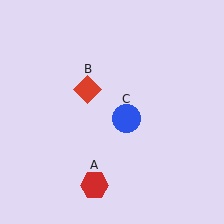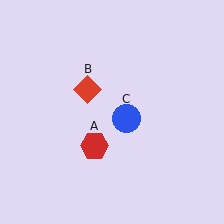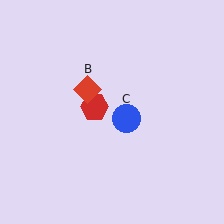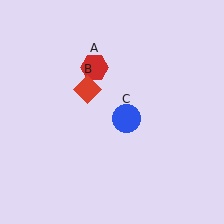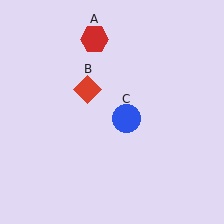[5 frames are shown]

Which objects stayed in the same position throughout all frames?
Red diamond (object B) and blue circle (object C) remained stationary.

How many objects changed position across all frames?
1 object changed position: red hexagon (object A).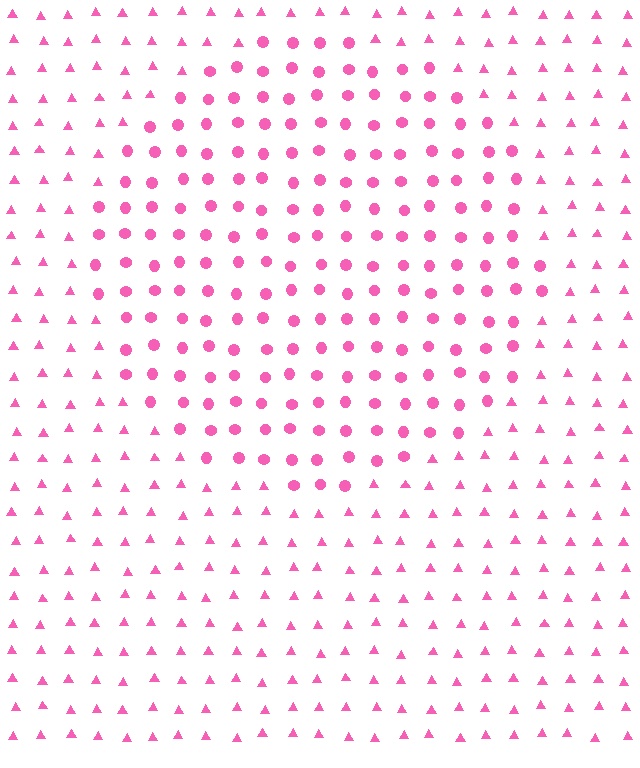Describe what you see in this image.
The image is filled with small pink elements arranged in a uniform grid. A circle-shaped region contains circles, while the surrounding area contains triangles. The boundary is defined purely by the change in element shape.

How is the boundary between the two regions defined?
The boundary is defined by a change in element shape: circles inside vs. triangles outside. All elements share the same color and spacing.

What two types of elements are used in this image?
The image uses circles inside the circle region and triangles outside it.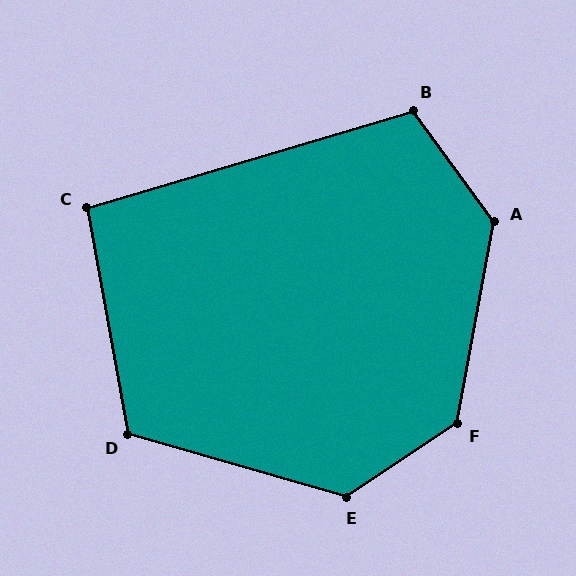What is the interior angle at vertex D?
Approximately 116 degrees (obtuse).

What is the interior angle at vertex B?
Approximately 110 degrees (obtuse).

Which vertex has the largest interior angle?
F, at approximately 134 degrees.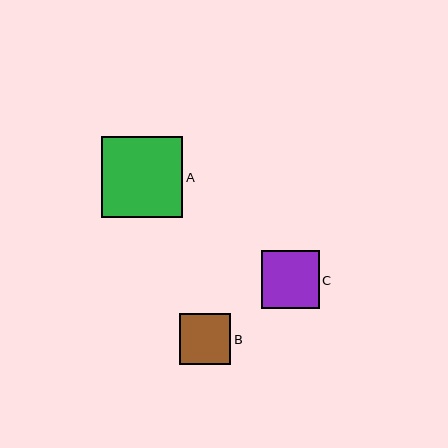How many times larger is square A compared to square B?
Square A is approximately 1.6 times the size of square B.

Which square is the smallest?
Square B is the smallest with a size of approximately 51 pixels.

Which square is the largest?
Square A is the largest with a size of approximately 81 pixels.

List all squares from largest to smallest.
From largest to smallest: A, C, B.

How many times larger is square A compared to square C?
Square A is approximately 1.4 times the size of square C.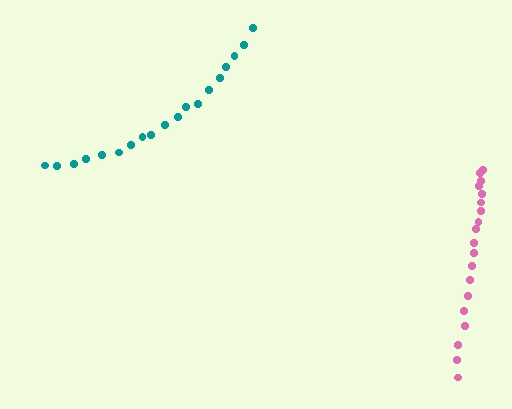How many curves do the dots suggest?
There are 2 distinct paths.